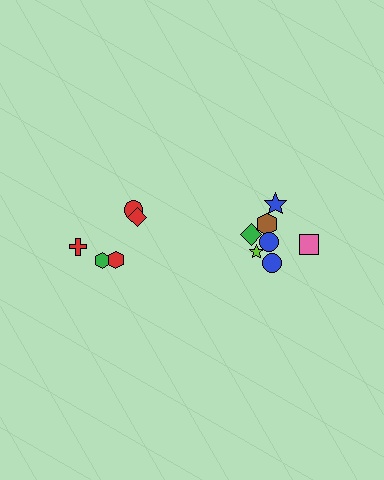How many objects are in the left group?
There are 5 objects.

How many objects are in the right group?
There are 7 objects.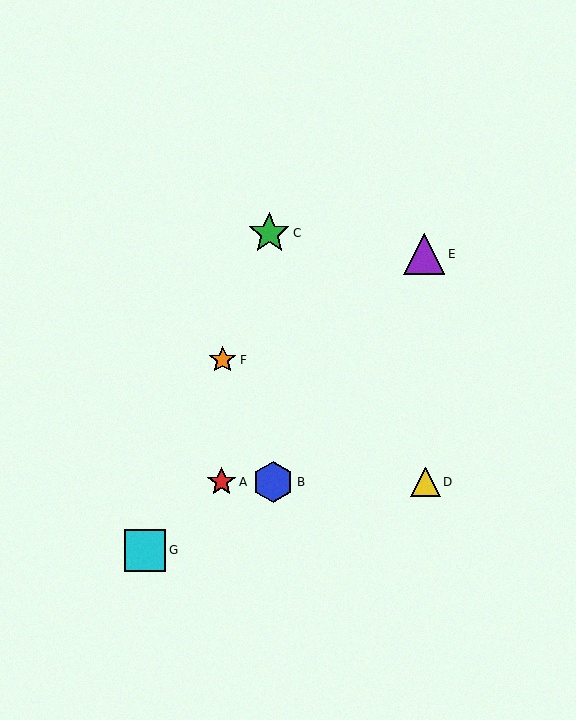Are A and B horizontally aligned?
Yes, both are at y≈482.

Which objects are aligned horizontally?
Objects A, B, D are aligned horizontally.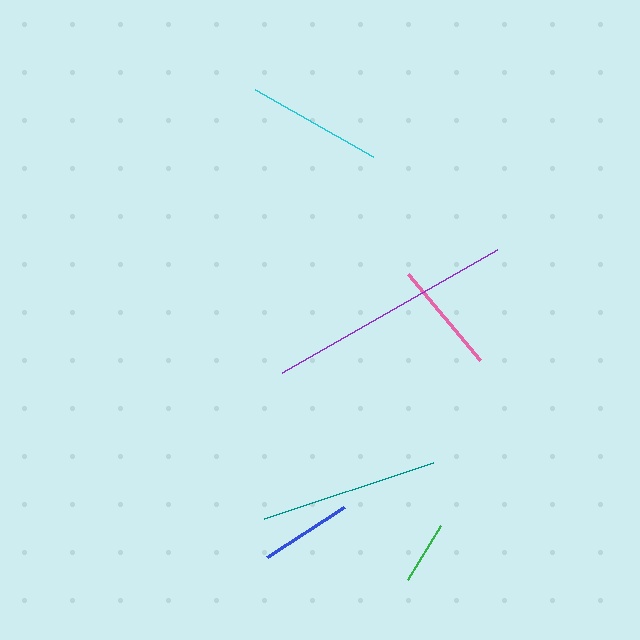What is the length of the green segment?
The green segment is approximately 64 pixels long.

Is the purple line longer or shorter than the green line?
The purple line is longer than the green line.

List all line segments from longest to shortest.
From longest to shortest: purple, teal, cyan, pink, blue, green.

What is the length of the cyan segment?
The cyan segment is approximately 136 pixels long.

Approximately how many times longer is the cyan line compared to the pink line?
The cyan line is approximately 1.2 times the length of the pink line.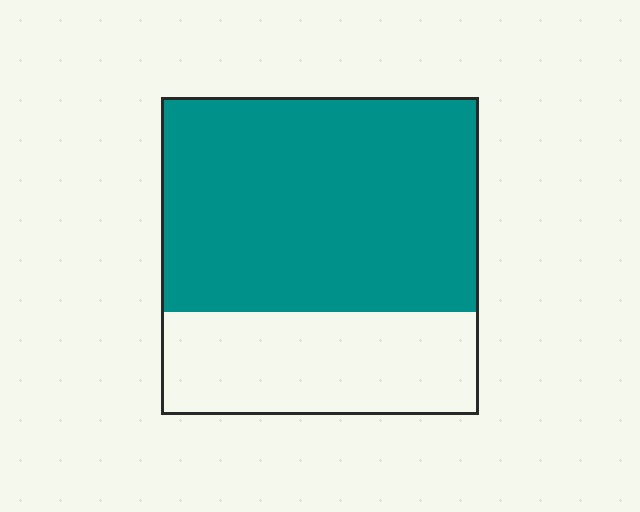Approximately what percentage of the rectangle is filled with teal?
Approximately 70%.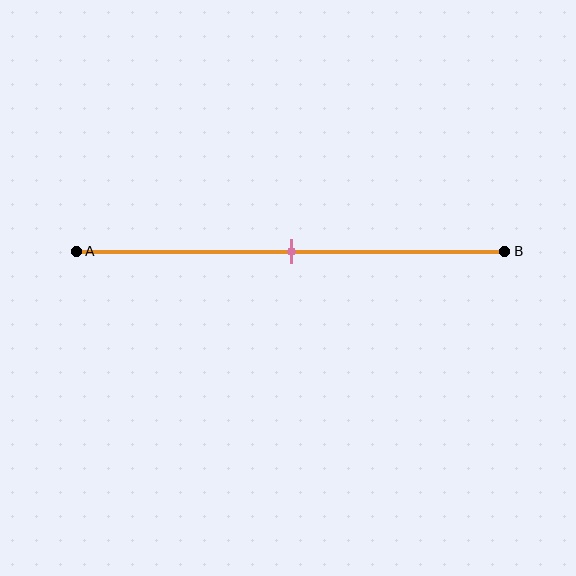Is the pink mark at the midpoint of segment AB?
Yes, the mark is approximately at the midpoint.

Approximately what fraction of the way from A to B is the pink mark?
The pink mark is approximately 50% of the way from A to B.